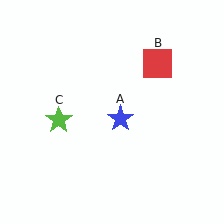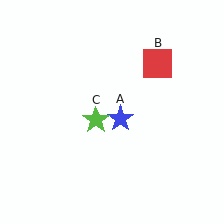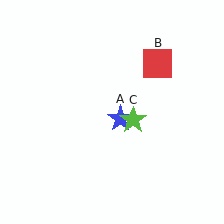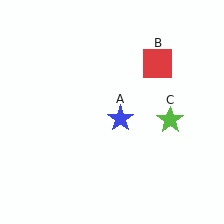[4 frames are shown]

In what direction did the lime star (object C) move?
The lime star (object C) moved right.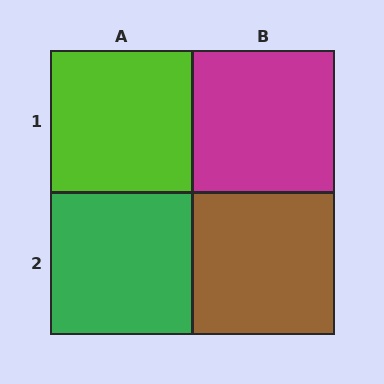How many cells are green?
1 cell is green.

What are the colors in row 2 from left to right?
Green, brown.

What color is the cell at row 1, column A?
Lime.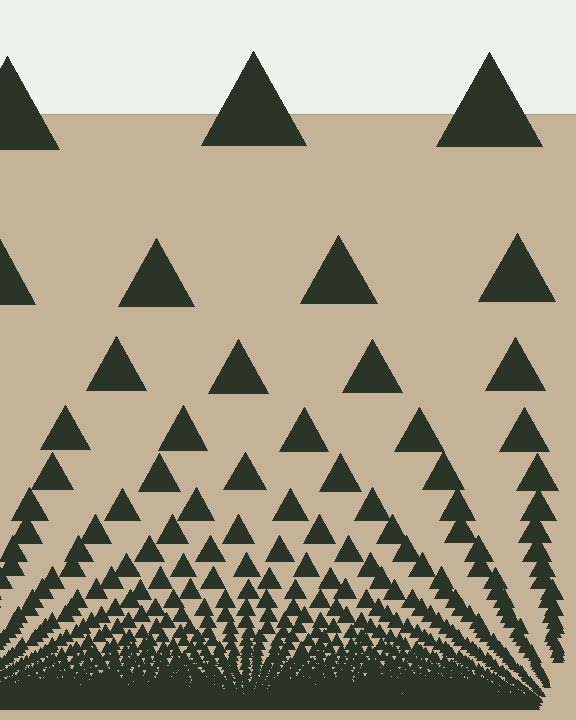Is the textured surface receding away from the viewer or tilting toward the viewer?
The surface appears to tilt toward the viewer. Texture elements get larger and sparser toward the top.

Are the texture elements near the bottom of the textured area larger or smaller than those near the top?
Smaller. The gradient is inverted — elements near the bottom are smaller and denser.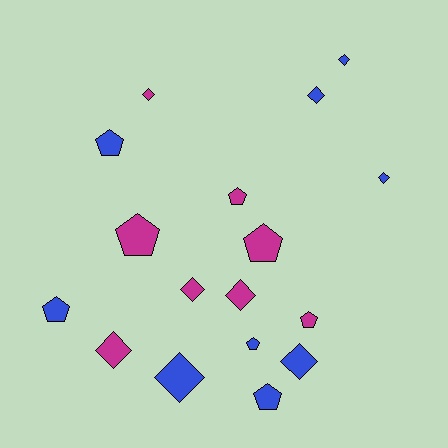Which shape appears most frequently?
Diamond, with 9 objects.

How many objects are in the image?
There are 17 objects.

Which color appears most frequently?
Blue, with 9 objects.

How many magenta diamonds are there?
There are 4 magenta diamonds.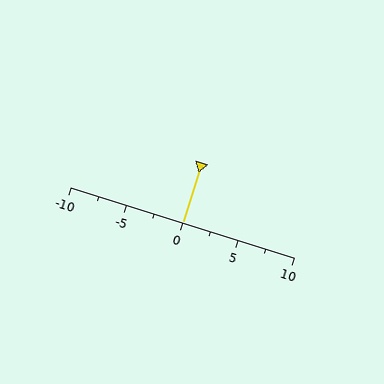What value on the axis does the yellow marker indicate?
The marker indicates approximately 0.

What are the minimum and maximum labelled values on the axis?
The axis runs from -10 to 10.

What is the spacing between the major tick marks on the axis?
The major ticks are spaced 5 apart.